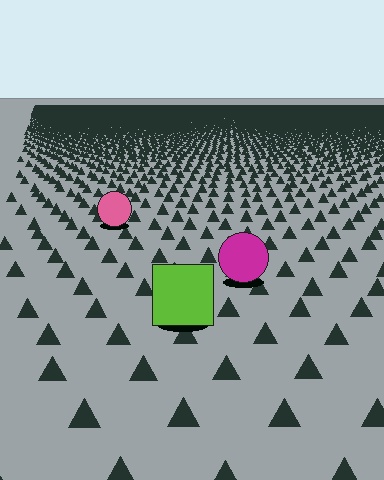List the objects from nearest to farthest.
From nearest to farthest: the lime square, the magenta circle, the pink circle.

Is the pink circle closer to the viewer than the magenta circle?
No. The magenta circle is closer — you can tell from the texture gradient: the ground texture is coarser near it.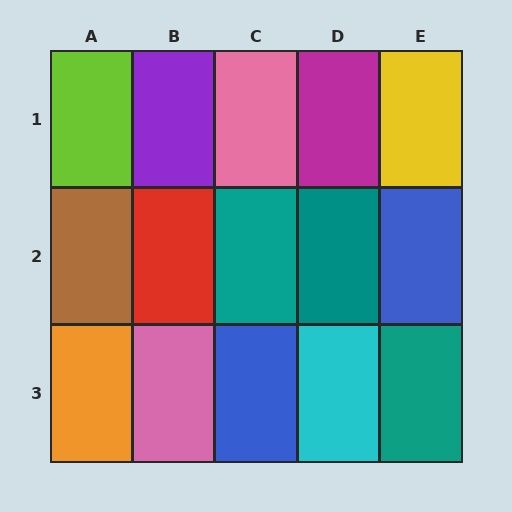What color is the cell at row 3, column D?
Cyan.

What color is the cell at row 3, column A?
Orange.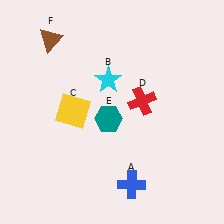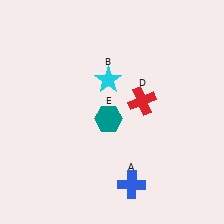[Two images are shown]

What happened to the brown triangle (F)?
The brown triangle (F) was removed in Image 2. It was in the top-left area of Image 1.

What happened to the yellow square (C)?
The yellow square (C) was removed in Image 2. It was in the top-left area of Image 1.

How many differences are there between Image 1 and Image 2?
There are 2 differences between the two images.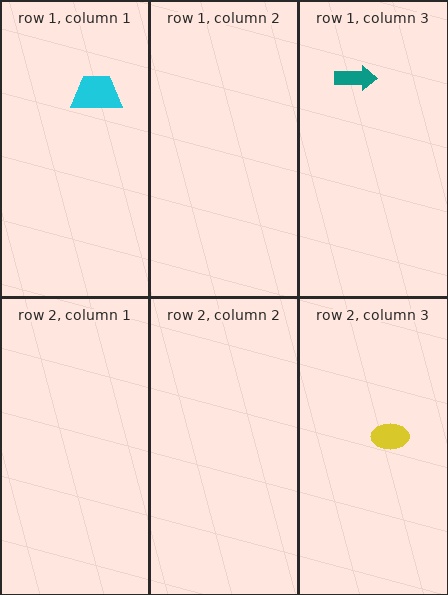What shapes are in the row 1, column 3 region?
The teal arrow.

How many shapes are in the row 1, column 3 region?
1.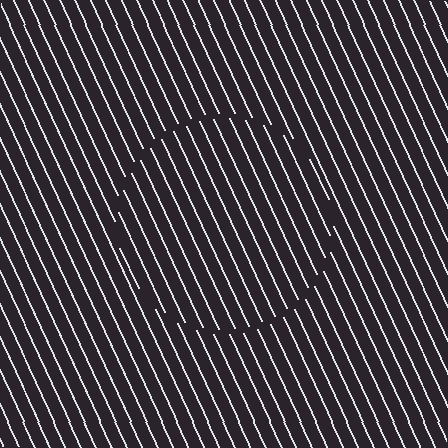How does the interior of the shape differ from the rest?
The interior of the shape contains the same grating, shifted by half a period — the contour is defined by the phase discontinuity where line-ends from the inner and outer gratings abut.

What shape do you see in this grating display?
An illusory circle. The interior of the shape contains the same grating, shifted by half a period — the contour is defined by the phase discontinuity where line-ends from the inner and outer gratings abut.